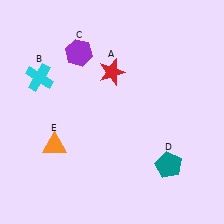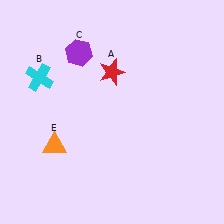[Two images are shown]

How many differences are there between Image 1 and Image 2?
There is 1 difference between the two images.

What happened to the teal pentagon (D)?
The teal pentagon (D) was removed in Image 2. It was in the bottom-right area of Image 1.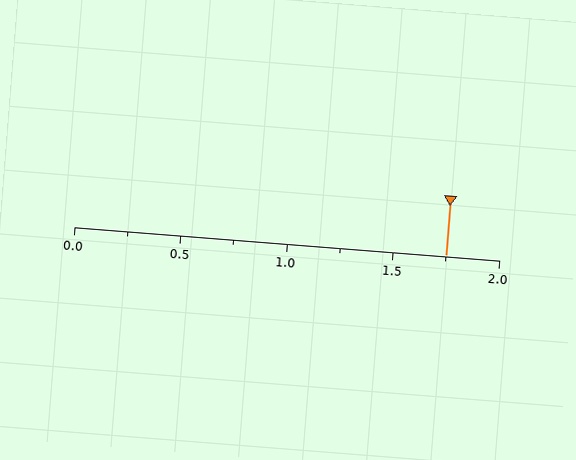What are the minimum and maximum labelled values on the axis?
The axis runs from 0.0 to 2.0.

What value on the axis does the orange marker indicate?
The marker indicates approximately 1.75.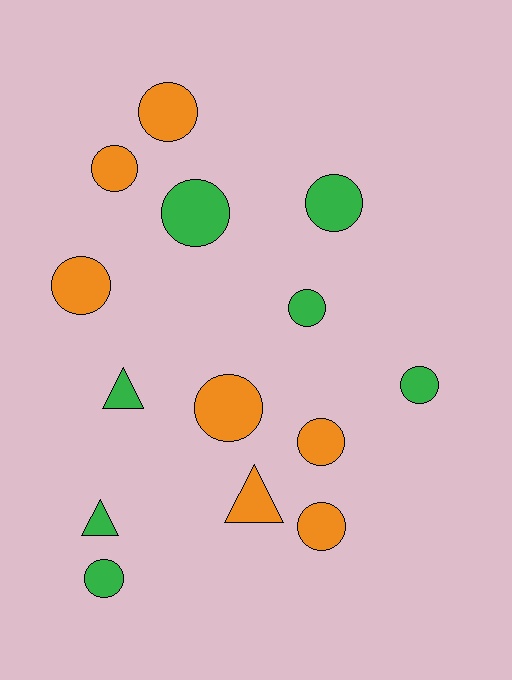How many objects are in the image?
There are 14 objects.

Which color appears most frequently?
Orange, with 7 objects.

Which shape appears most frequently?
Circle, with 11 objects.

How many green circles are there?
There are 5 green circles.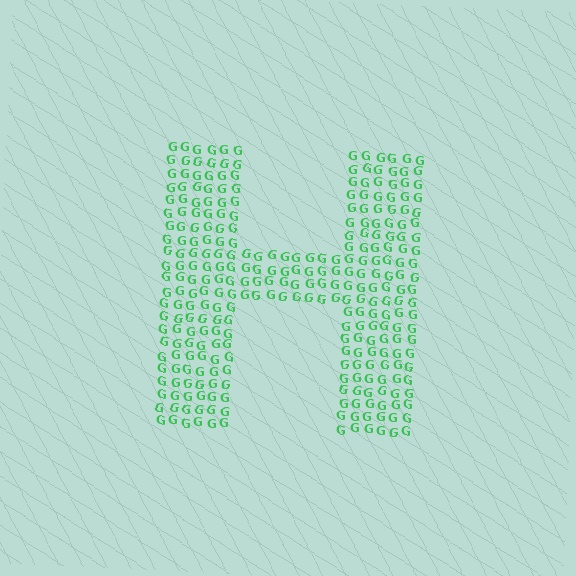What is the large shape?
The large shape is the letter H.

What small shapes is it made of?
It is made of small letter G's.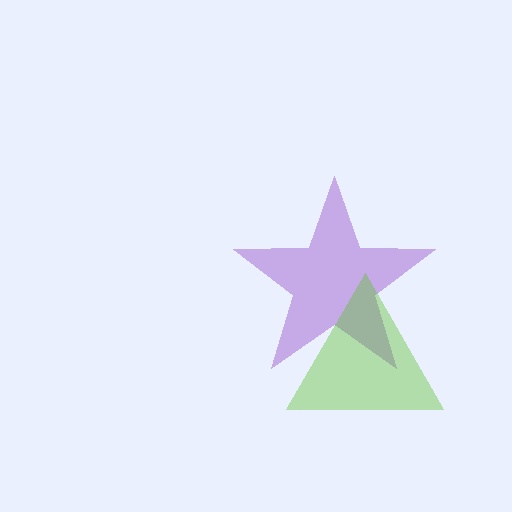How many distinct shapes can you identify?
There are 2 distinct shapes: a purple star, a lime triangle.